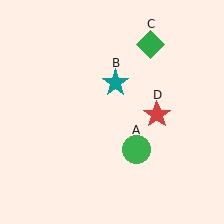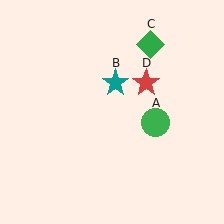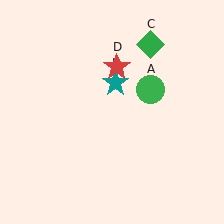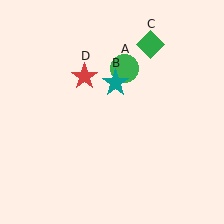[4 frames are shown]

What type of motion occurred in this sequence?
The green circle (object A), red star (object D) rotated counterclockwise around the center of the scene.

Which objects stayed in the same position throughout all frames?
Teal star (object B) and green diamond (object C) remained stationary.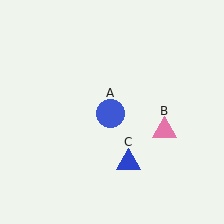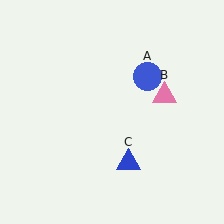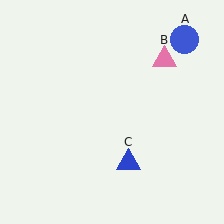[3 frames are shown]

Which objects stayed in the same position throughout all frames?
Blue triangle (object C) remained stationary.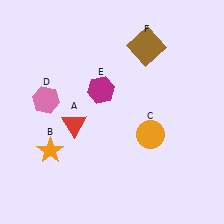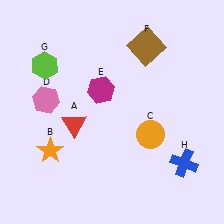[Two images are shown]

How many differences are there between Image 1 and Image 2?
There are 2 differences between the two images.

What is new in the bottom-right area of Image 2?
A blue cross (H) was added in the bottom-right area of Image 2.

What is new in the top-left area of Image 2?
A lime hexagon (G) was added in the top-left area of Image 2.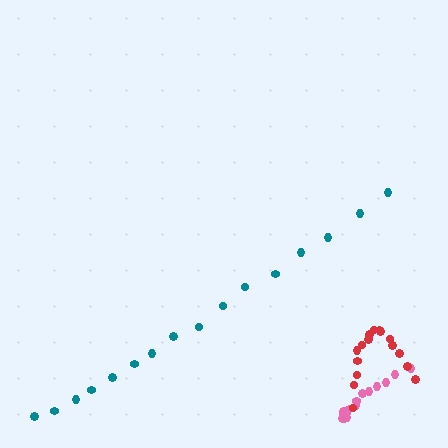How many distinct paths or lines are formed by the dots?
There are 3 distinct paths.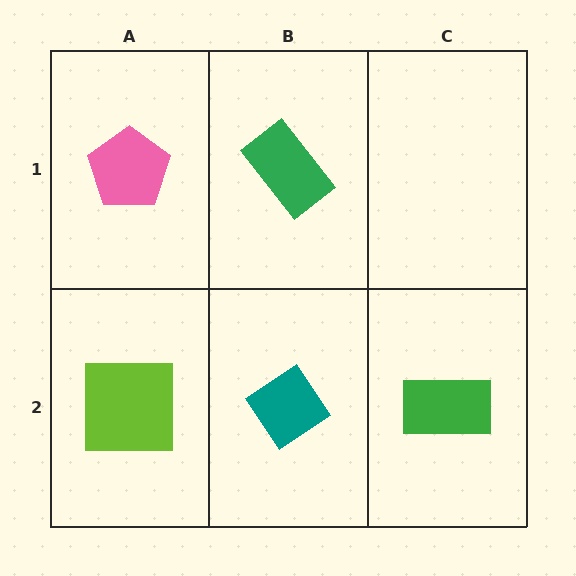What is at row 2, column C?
A green rectangle.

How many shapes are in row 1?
2 shapes.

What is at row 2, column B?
A teal diamond.